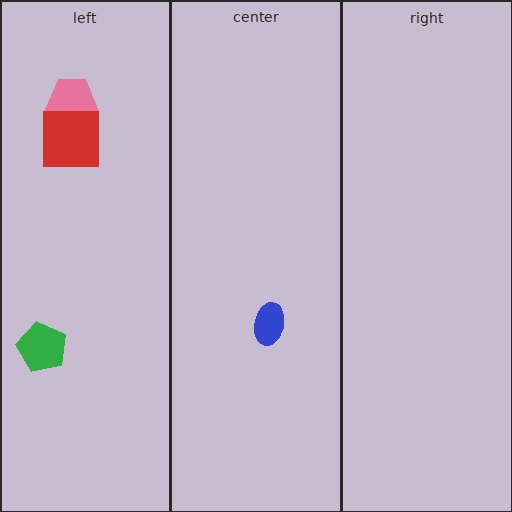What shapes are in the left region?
The pink trapezoid, the green pentagon, the red square.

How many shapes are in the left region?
3.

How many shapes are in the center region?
1.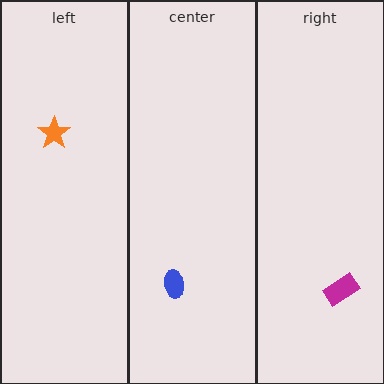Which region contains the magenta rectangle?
The right region.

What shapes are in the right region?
The magenta rectangle.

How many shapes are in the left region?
1.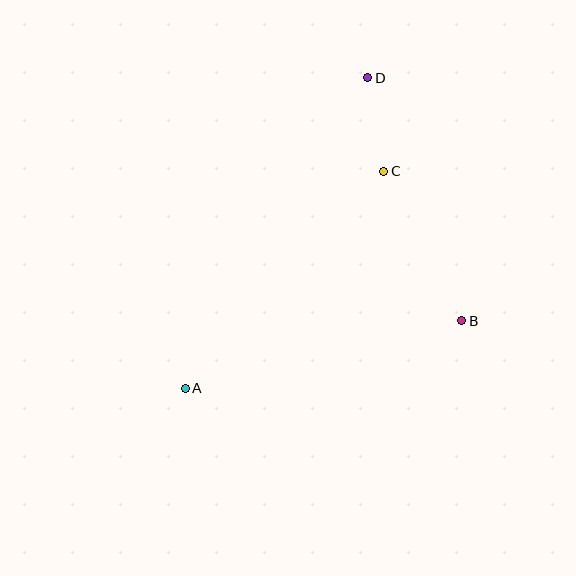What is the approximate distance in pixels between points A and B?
The distance between A and B is approximately 285 pixels.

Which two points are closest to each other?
Points C and D are closest to each other.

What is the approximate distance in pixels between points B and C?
The distance between B and C is approximately 168 pixels.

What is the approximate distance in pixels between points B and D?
The distance between B and D is approximately 260 pixels.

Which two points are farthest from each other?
Points A and D are farthest from each other.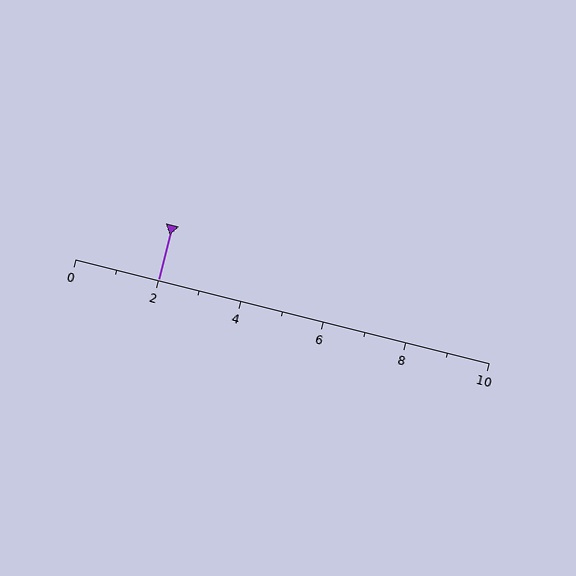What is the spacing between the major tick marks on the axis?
The major ticks are spaced 2 apart.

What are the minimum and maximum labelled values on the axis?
The axis runs from 0 to 10.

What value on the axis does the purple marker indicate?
The marker indicates approximately 2.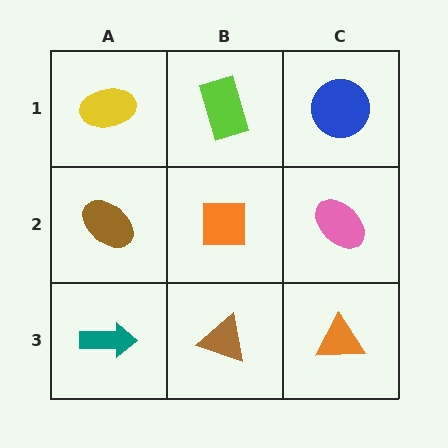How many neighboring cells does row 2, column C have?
3.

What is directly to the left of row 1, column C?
A lime rectangle.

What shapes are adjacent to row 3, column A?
A brown ellipse (row 2, column A), a brown triangle (row 3, column B).